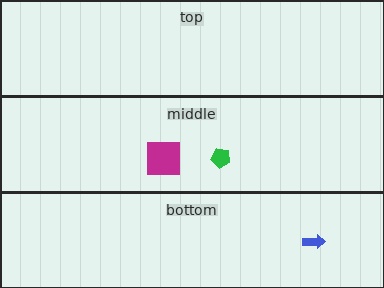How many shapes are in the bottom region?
1.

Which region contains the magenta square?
The middle region.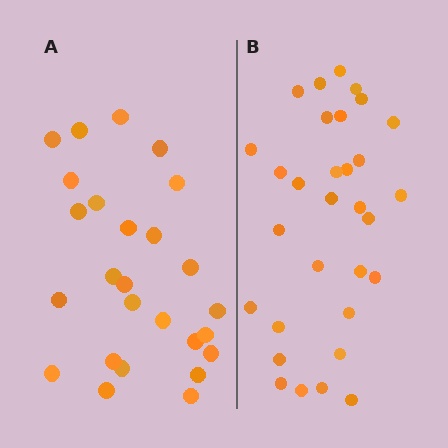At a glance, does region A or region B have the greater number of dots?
Region B (the right region) has more dots.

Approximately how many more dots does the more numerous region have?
Region B has about 5 more dots than region A.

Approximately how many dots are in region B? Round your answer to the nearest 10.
About 30 dots. (The exact count is 31, which rounds to 30.)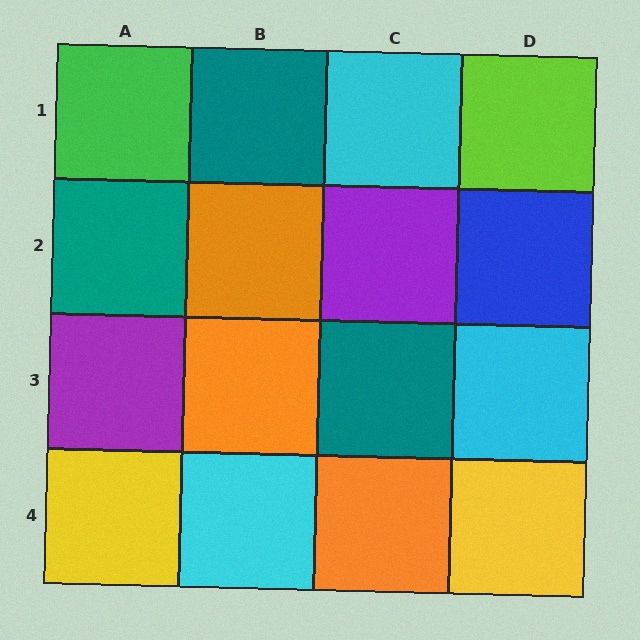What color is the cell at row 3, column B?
Orange.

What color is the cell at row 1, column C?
Cyan.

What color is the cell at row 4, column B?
Cyan.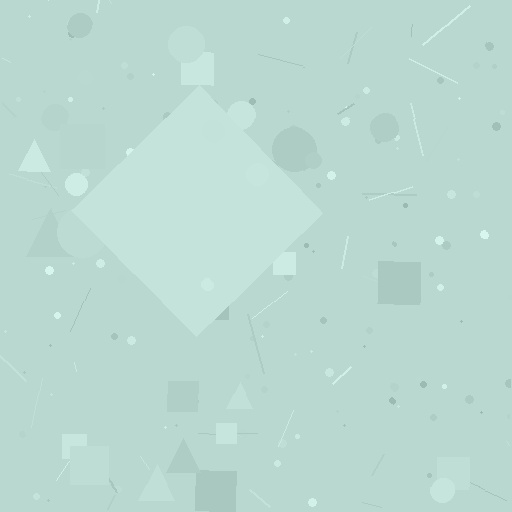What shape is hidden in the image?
A diamond is hidden in the image.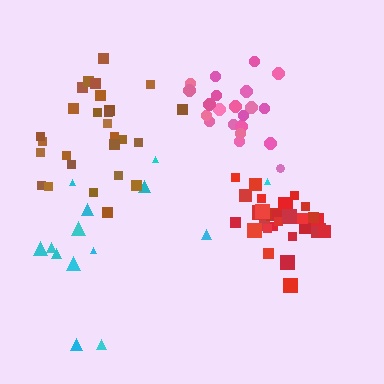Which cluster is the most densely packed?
Red.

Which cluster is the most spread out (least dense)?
Cyan.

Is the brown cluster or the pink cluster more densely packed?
Pink.